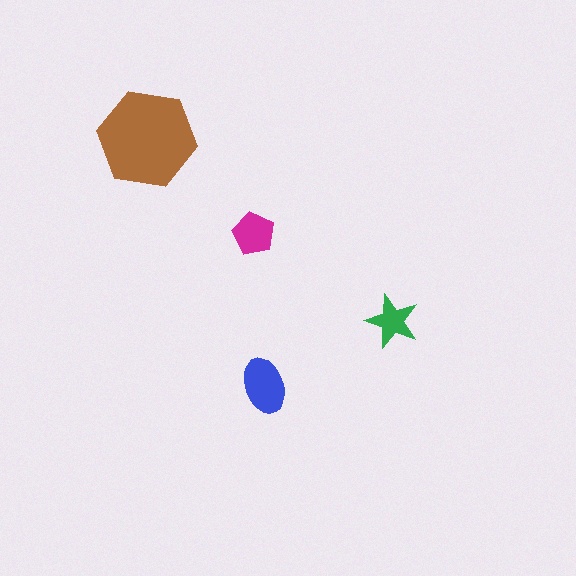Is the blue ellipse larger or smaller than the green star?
Larger.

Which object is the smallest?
The green star.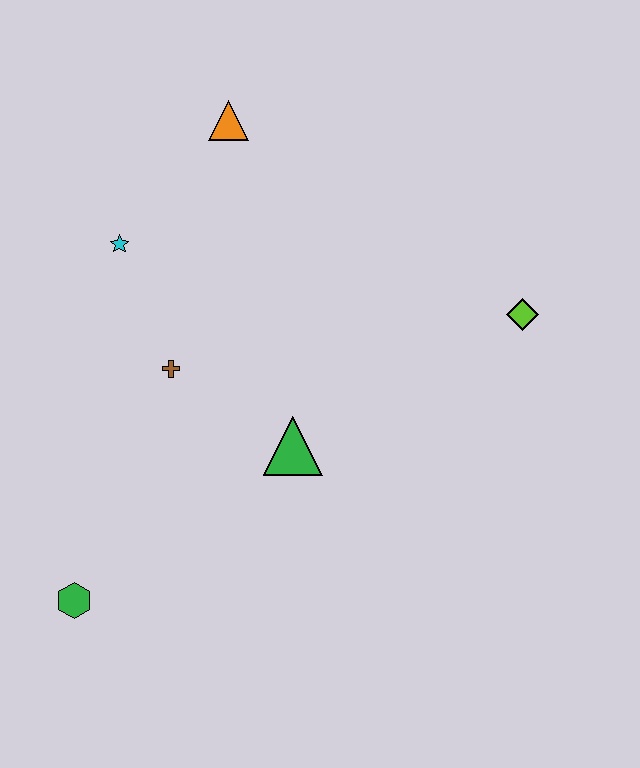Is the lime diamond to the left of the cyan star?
No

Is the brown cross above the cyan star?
No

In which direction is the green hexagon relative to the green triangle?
The green hexagon is to the left of the green triangle.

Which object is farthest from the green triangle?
The orange triangle is farthest from the green triangle.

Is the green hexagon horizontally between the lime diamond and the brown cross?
No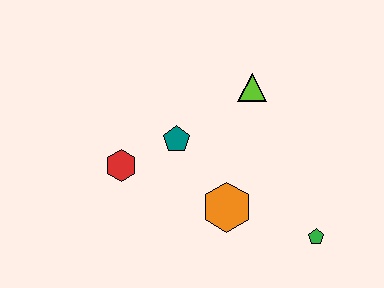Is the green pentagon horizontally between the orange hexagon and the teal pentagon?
No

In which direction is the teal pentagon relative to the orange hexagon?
The teal pentagon is above the orange hexagon.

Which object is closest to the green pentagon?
The orange hexagon is closest to the green pentagon.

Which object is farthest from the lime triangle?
The green pentagon is farthest from the lime triangle.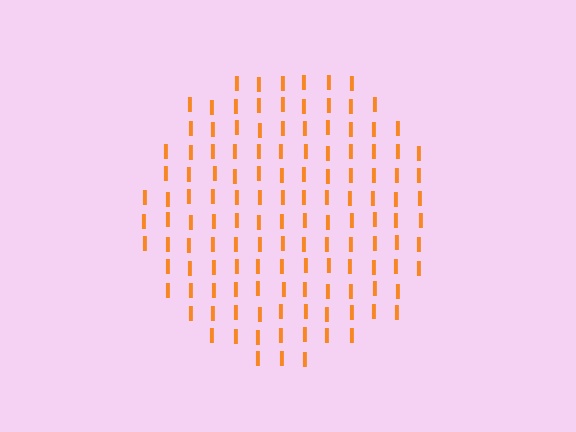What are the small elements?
The small elements are letter I's.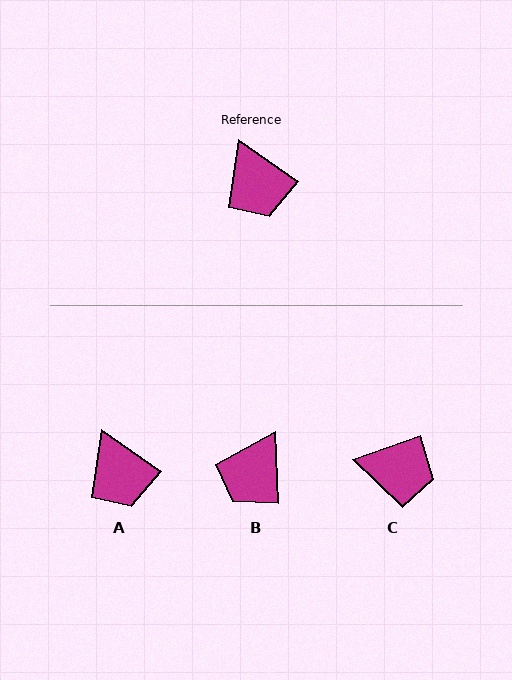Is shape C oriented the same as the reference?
No, it is off by about 54 degrees.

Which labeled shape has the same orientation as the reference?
A.